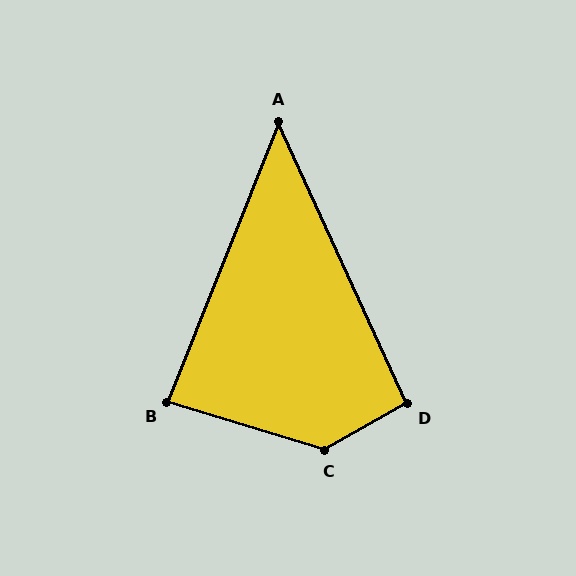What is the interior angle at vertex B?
Approximately 85 degrees (approximately right).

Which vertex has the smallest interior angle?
A, at approximately 46 degrees.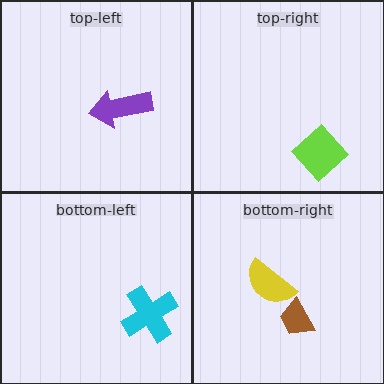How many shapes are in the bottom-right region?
2.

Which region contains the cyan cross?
The bottom-left region.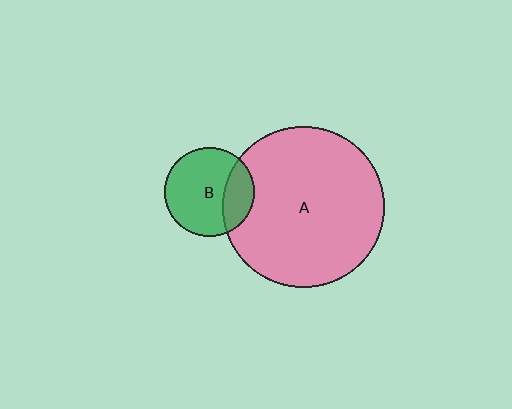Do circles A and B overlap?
Yes.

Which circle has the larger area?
Circle A (pink).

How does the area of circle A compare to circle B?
Approximately 3.3 times.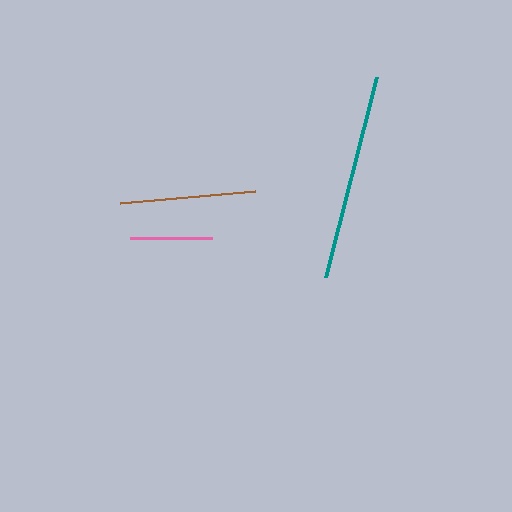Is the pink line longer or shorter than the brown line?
The brown line is longer than the pink line.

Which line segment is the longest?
The teal line is the longest at approximately 206 pixels.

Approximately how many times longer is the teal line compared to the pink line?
The teal line is approximately 2.5 times the length of the pink line.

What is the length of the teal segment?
The teal segment is approximately 206 pixels long.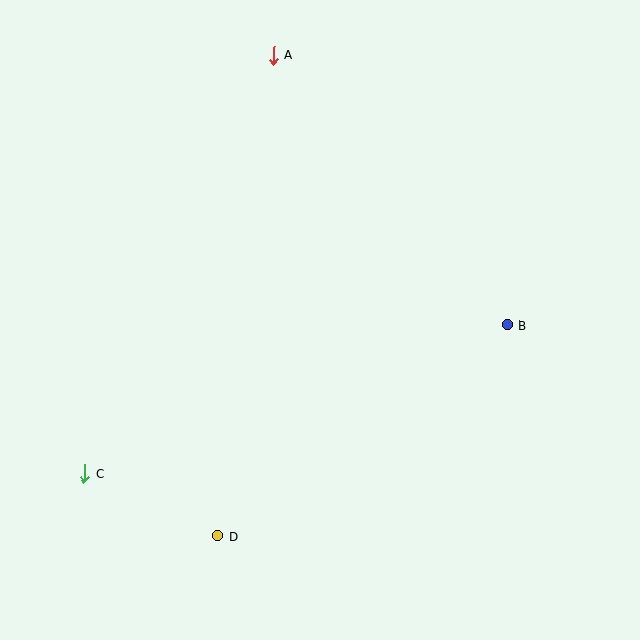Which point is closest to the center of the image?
Point B at (507, 325) is closest to the center.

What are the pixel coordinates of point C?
Point C is at (84, 474).